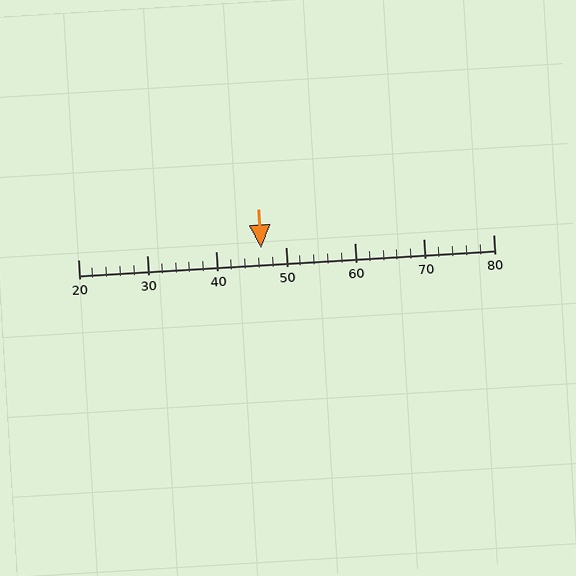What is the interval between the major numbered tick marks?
The major tick marks are spaced 10 units apart.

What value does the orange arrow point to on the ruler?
The orange arrow points to approximately 46.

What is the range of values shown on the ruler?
The ruler shows values from 20 to 80.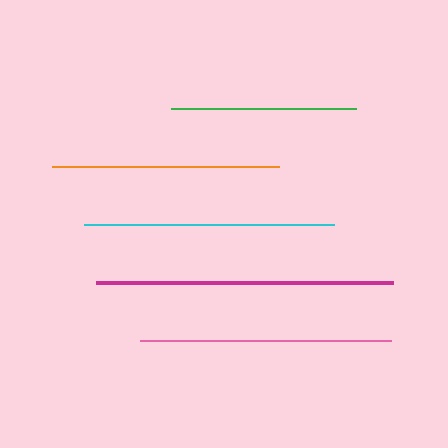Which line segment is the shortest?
The green line is the shortest at approximately 186 pixels.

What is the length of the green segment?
The green segment is approximately 186 pixels long.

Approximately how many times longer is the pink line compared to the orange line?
The pink line is approximately 1.1 times the length of the orange line.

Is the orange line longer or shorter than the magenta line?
The magenta line is longer than the orange line.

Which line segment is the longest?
The magenta line is the longest at approximately 297 pixels.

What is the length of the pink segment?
The pink segment is approximately 252 pixels long.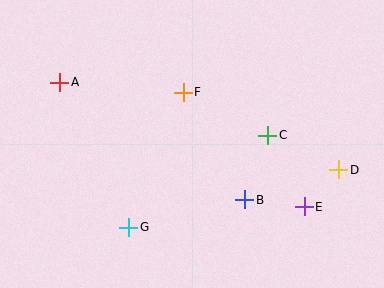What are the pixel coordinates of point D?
Point D is at (339, 170).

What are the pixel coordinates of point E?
Point E is at (304, 207).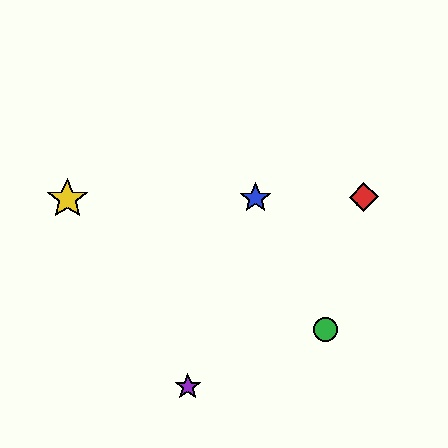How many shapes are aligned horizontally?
3 shapes (the red diamond, the blue star, the yellow star) are aligned horizontally.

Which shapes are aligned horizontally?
The red diamond, the blue star, the yellow star are aligned horizontally.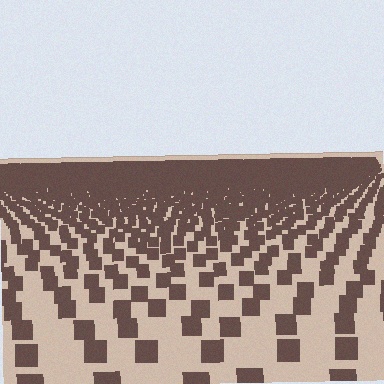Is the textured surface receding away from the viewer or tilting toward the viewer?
The surface is receding away from the viewer. Texture elements get smaller and denser toward the top.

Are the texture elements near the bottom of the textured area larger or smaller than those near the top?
Larger. Near the bottom, elements are closer to the viewer and appear at a bigger on-screen size.